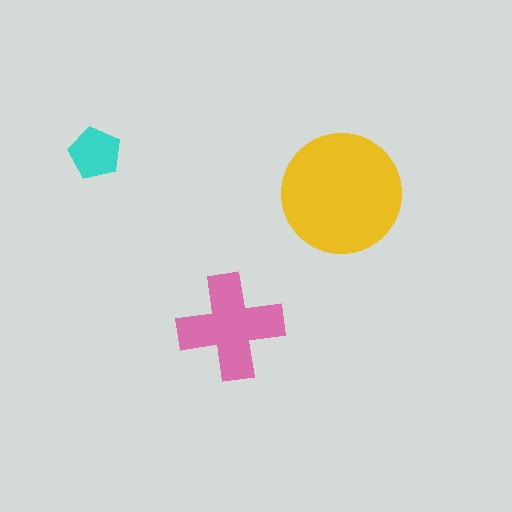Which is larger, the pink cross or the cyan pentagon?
The pink cross.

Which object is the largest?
The yellow circle.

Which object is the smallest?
The cyan pentagon.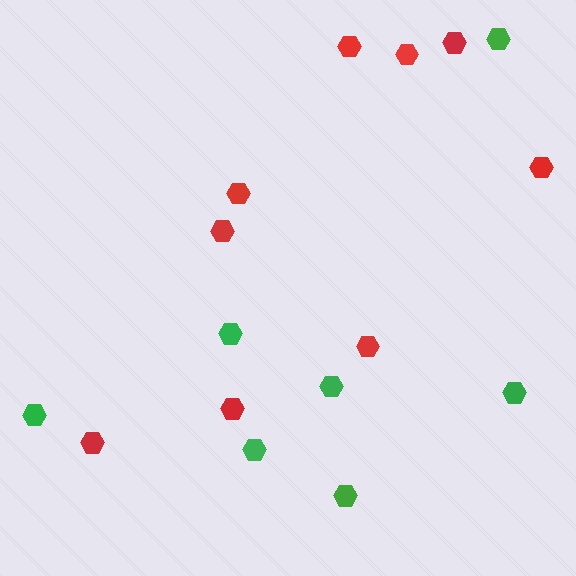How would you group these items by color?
There are 2 groups: one group of green hexagons (7) and one group of red hexagons (9).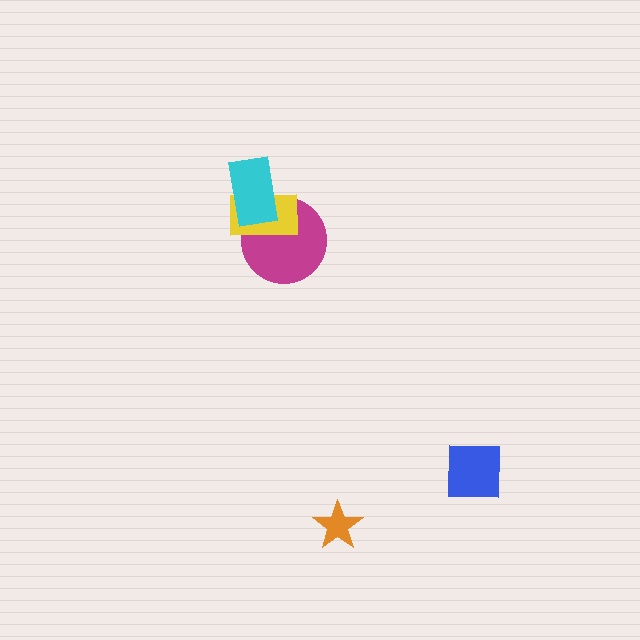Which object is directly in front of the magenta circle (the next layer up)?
The yellow rectangle is directly in front of the magenta circle.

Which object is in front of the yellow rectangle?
The cyan rectangle is in front of the yellow rectangle.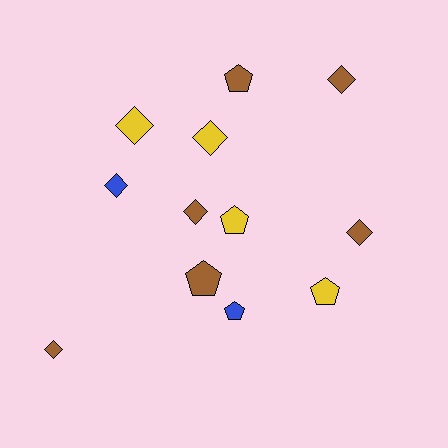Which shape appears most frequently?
Diamond, with 7 objects.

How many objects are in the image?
There are 12 objects.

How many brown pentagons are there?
There are 2 brown pentagons.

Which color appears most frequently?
Brown, with 6 objects.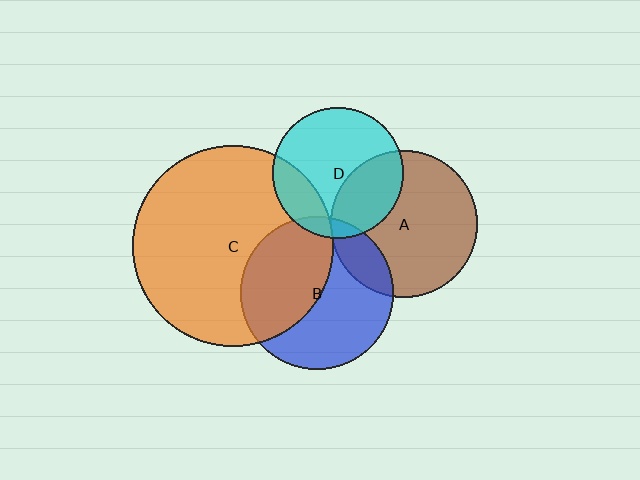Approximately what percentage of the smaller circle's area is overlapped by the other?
Approximately 30%.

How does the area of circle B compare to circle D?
Approximately 1.4 times.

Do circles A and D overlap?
Yes.